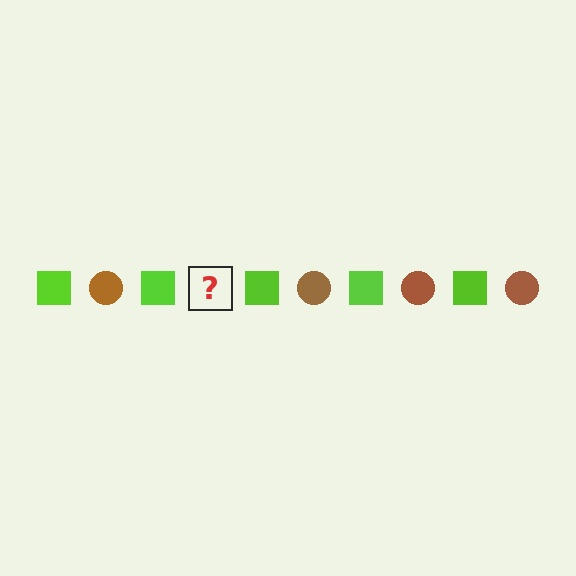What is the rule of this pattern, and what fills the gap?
The rule is that the pattern alternates between lime square and brown circle. The gap should be filled with a brown circle.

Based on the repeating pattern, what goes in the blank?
The blank should be a brown circle.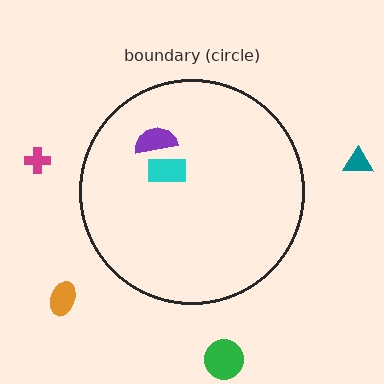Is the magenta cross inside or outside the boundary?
Outside.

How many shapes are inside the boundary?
2 inside, 4 outside.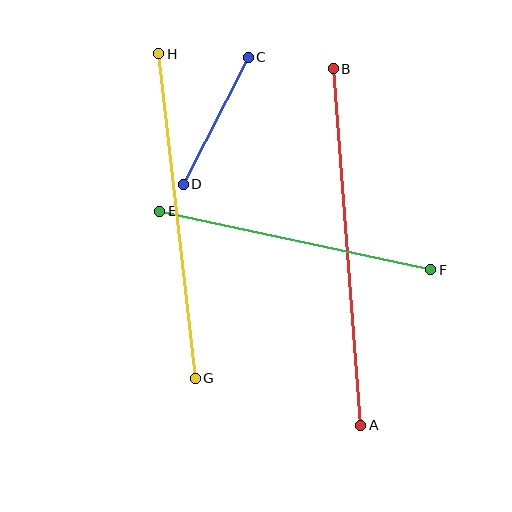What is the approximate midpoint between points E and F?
The midpoint is at approximately (295, 241) pixels.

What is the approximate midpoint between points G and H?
The midpoint is at approximately (177, 216) pixels.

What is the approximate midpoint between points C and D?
The midpoint is at approximately (216, 121) pixels.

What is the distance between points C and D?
The distance is approximately 143 pixels.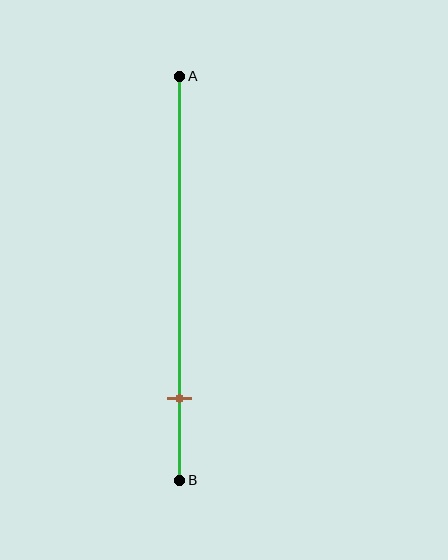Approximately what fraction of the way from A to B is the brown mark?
The brown mark is approximately 80% of the way from A to B.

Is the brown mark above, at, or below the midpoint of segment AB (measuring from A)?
The brown mark is below the midpoint of segment AB.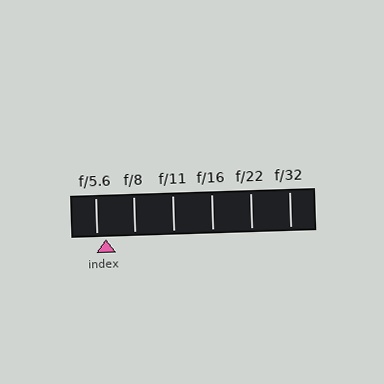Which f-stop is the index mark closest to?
The index mark is closest to f/5.6.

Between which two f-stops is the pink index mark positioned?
The index mark is between f/5.6 and f/8.